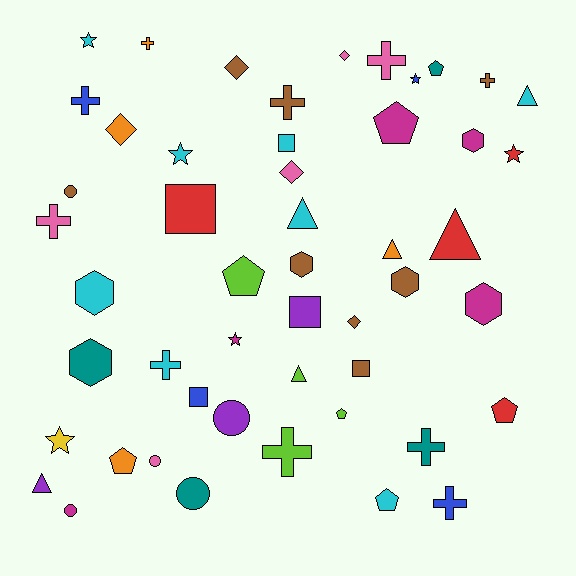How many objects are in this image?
There are 50 objects.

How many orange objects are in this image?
There are 4 orange objects.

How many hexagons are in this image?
There are 6 hexagons.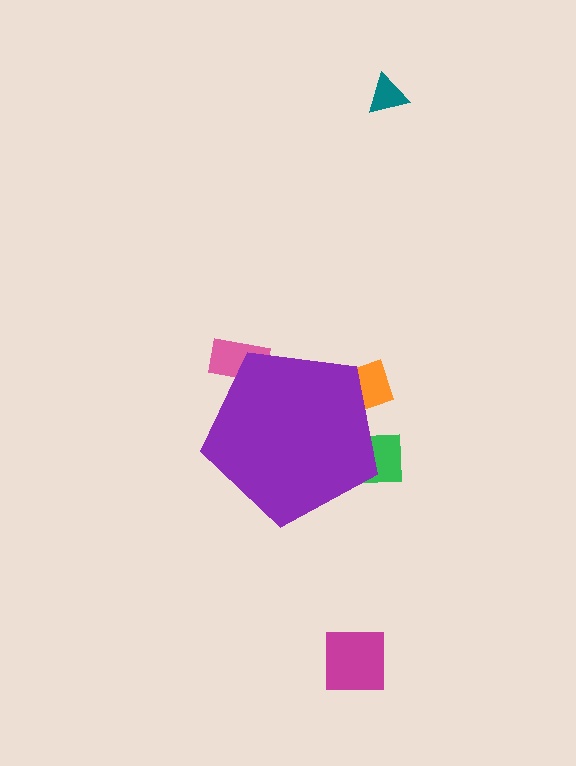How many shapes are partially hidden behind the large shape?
3 shapes are partially hidden.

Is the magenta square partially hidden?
No, the magenta square is fully visible.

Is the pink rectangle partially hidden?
Yes, the pink rectangle is partially hidden behind the purple pentagon.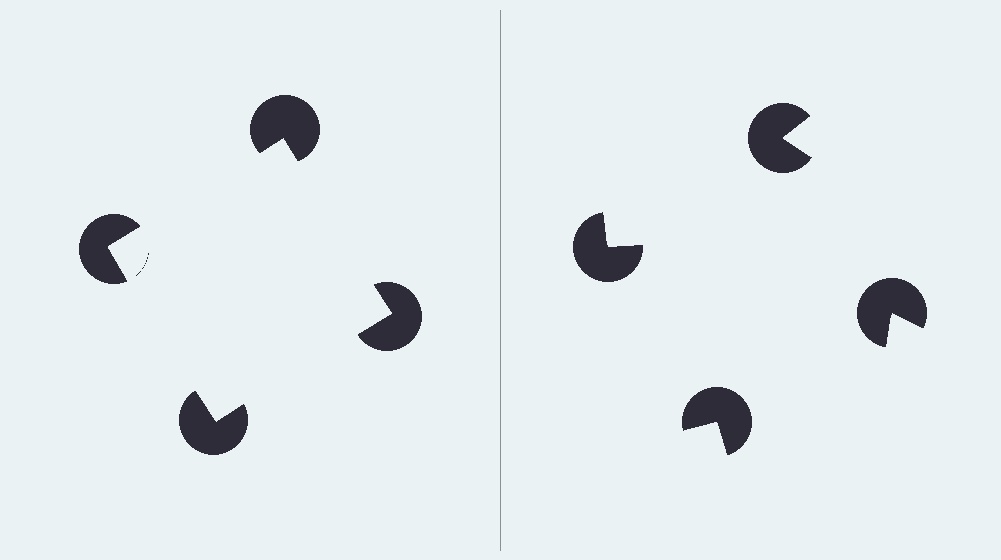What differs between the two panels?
The pac-man discs are positioned identically on both sides; only the wedge orientations differ. On the left they align to a square; on the right they are misaligned.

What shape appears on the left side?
An illusory square.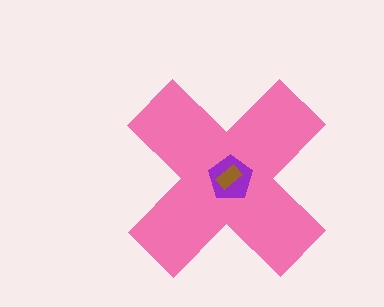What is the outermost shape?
The pink cross.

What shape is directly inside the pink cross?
The purple pentagon.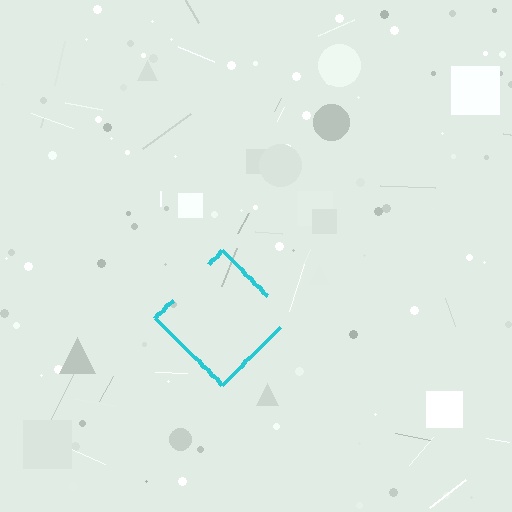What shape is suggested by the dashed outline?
The dashed outline suggests a diamond.